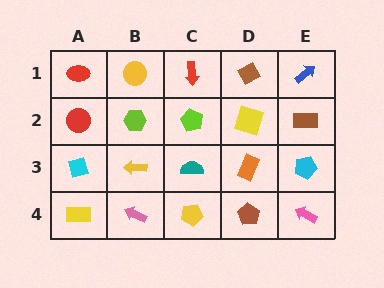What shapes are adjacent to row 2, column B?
A yellow circle (row 1, column B), a yellow arrow (row 3, column B), a red circle (row 2, column A), a lime pentagon (row 2, column C).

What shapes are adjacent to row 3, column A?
A red circle (row 2, column A), a yellow rectangle (row 4, column A), a yellow arrow (row 3, column B).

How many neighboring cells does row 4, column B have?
3.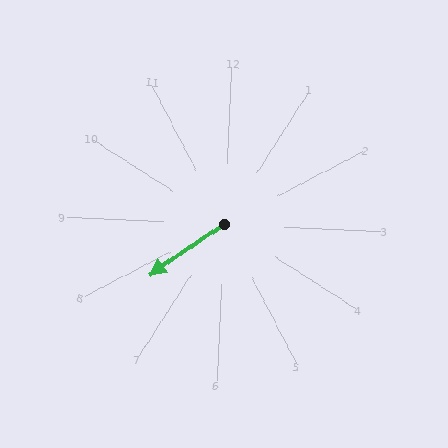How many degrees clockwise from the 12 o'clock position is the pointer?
Approximately 233 degrees.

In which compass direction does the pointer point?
Southwest.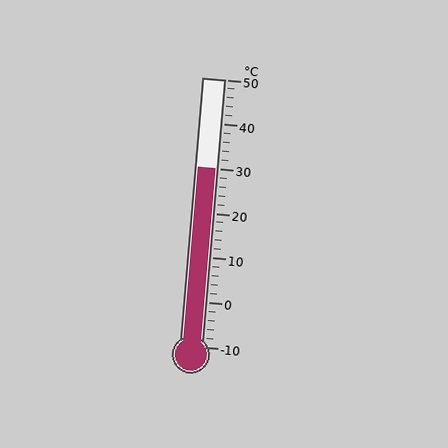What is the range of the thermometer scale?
The thermometer scale ranges from -10°C to 50°C.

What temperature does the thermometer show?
The thermometer shows approximately 30°C.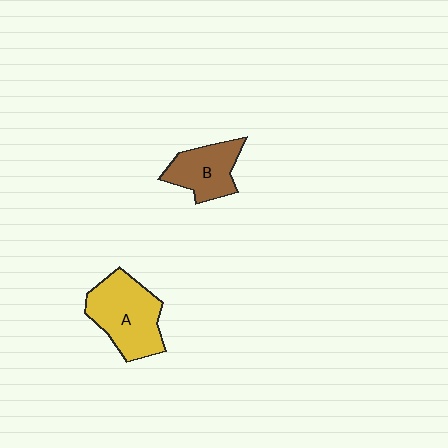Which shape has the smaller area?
Shape B (brown).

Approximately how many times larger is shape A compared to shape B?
Approximately 1.4 times.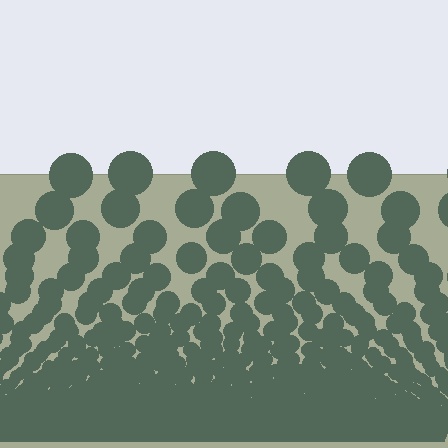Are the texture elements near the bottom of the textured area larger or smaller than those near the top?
Smaller. The gradient is inverted — elements near the bottom are smaller and denser.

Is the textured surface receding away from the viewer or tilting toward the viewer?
The surface appears to tilt toward the viewer. Texture elements get larger and sparser toward the top.